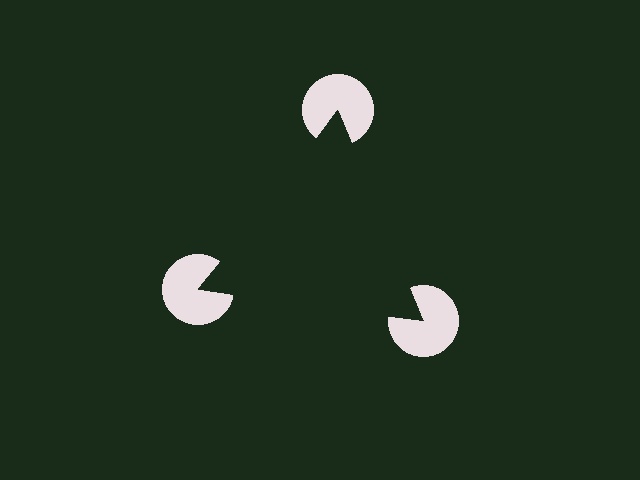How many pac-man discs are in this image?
There are 3 — one at each vertex of the illusory triangle.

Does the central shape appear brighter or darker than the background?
It typically appears slightly darker than the background, even though no actual brightness change is drawn.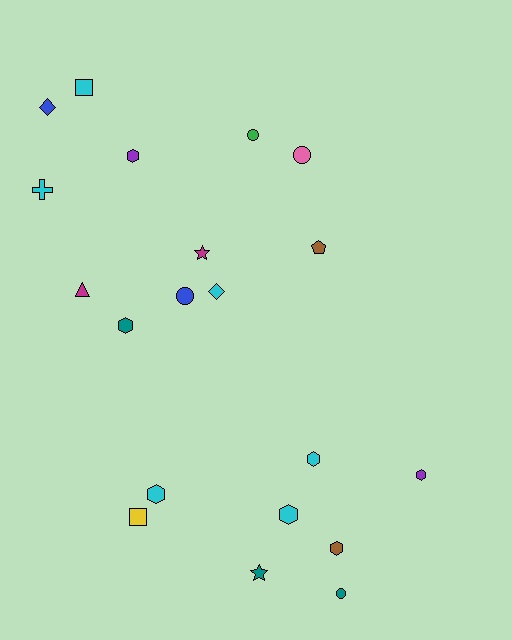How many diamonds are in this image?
There are 2 diamonds.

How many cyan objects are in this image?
There are 6 cyan objects.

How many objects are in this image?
There are 20 objects.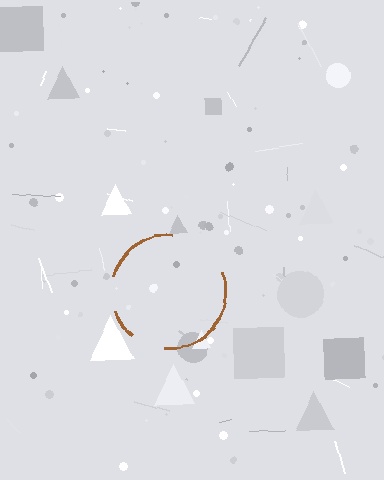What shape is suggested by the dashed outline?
The dashed outline suggests a circle.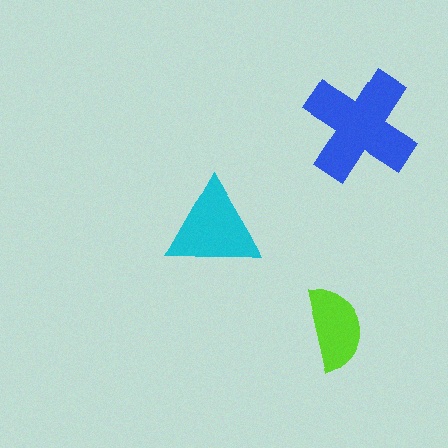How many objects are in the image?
There are 3 objects in the image.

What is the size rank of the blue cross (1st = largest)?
1st.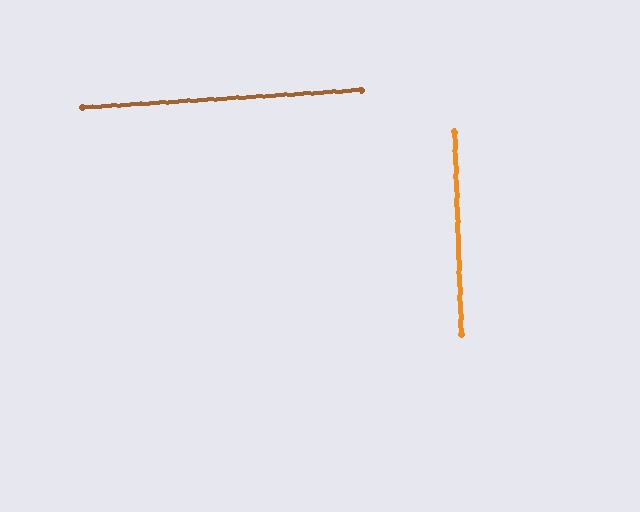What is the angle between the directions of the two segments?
Approximately 88 degrees.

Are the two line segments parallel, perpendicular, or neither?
Perpendicular — they meet at approximately 88°.